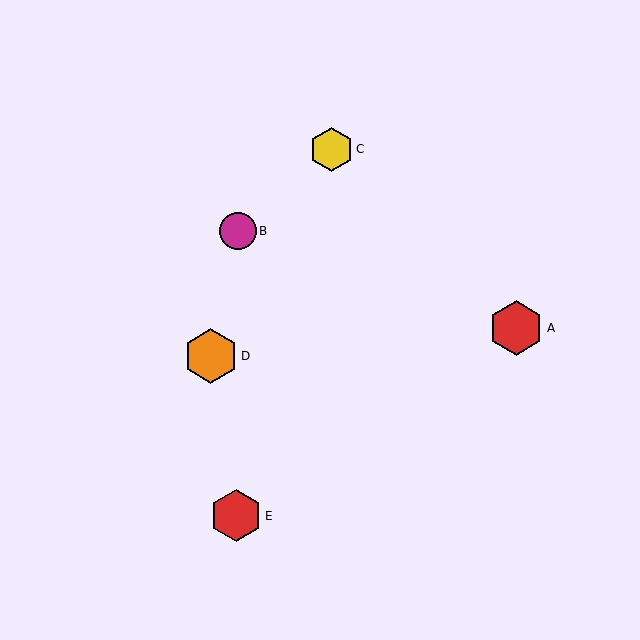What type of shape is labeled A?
Shape A is a red hexagon.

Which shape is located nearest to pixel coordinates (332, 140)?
The yellow hexagon (labeled C) at (331, 149) is nearest to that location.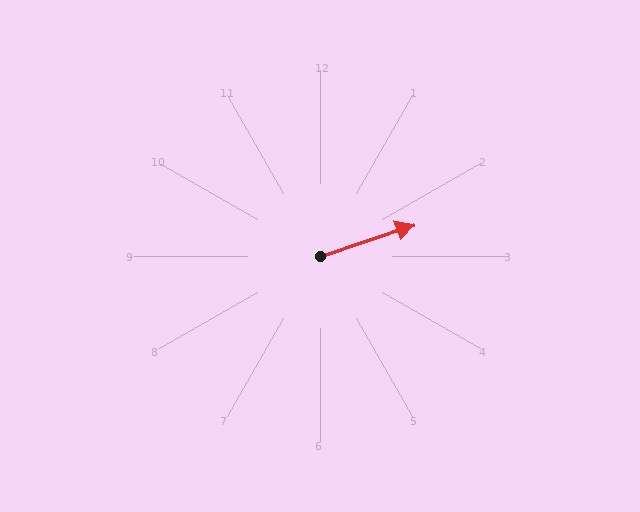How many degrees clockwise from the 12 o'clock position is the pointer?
Approximately 72 degrees.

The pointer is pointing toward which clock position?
Roughly 2 o'clock.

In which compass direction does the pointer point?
East.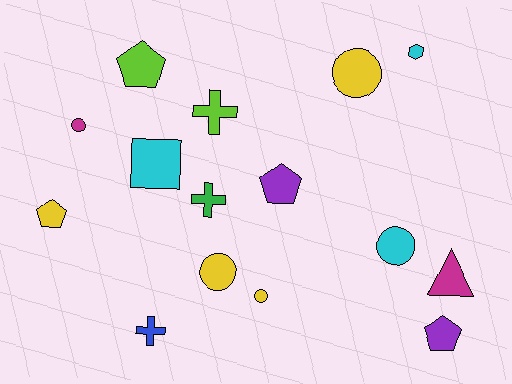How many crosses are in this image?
There are 3 crosses.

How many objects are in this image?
There are 15 objects.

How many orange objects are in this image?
There are no orange objects.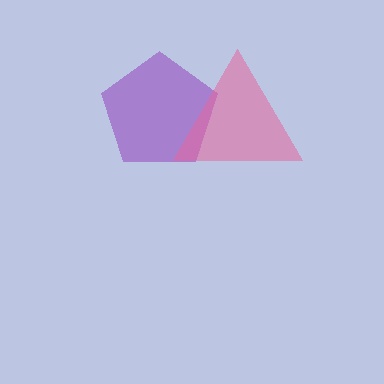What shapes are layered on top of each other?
The layered shapes are: a purple pentagon, a pink triangle.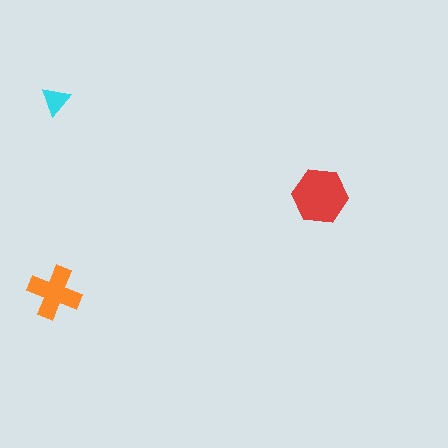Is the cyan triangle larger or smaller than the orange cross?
Smaller.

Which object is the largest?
The red hexagon.